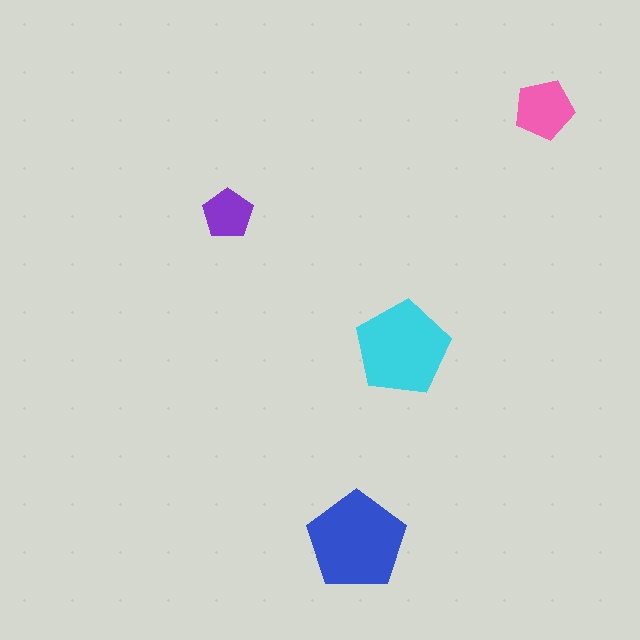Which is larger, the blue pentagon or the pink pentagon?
The blue one.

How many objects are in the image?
There are 4 objects in the image.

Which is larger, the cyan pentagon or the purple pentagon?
The cyan one.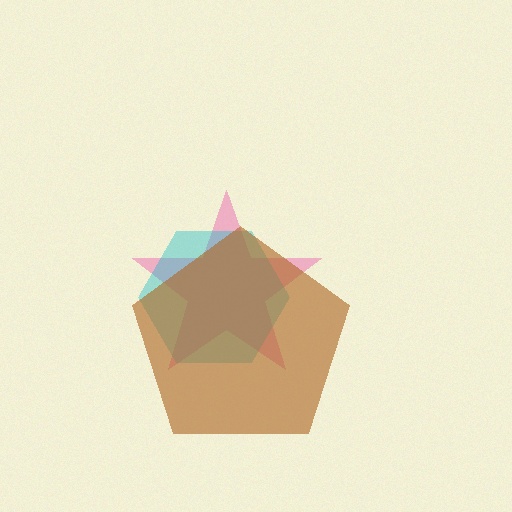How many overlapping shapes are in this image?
There are 3 overlapping shapes in the image.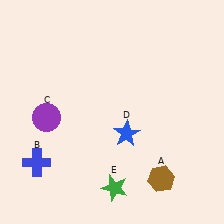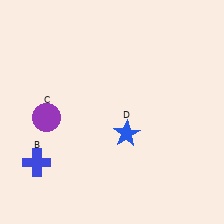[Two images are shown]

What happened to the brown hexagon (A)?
The brown hexagon (A) was removed in Image 2. It was in the bottom-right area of Image 1.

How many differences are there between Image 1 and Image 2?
There are 2 differences between the two images.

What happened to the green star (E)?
The green star (E) was removed in Image 2. It was in the bottom-right area of Image 1.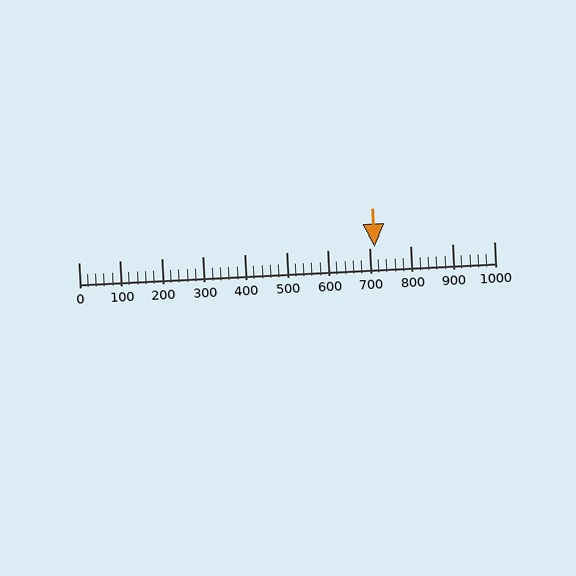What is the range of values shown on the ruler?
The ruler shows values from 0 to 1000.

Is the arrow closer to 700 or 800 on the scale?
The arrow is closer to 700.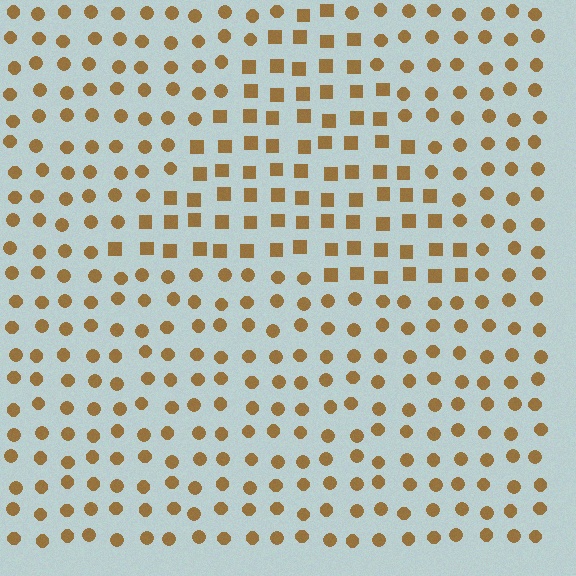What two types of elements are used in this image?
The image uses squares inside the triangle region and circles outside it.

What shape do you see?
I see a triangle.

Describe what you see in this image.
The image is filled with small brown elements arranged in a uniform grid. A triangle-shaped region contains squares, while the surrounding area contains circles. The boundary is defined purely by the change in element shape.